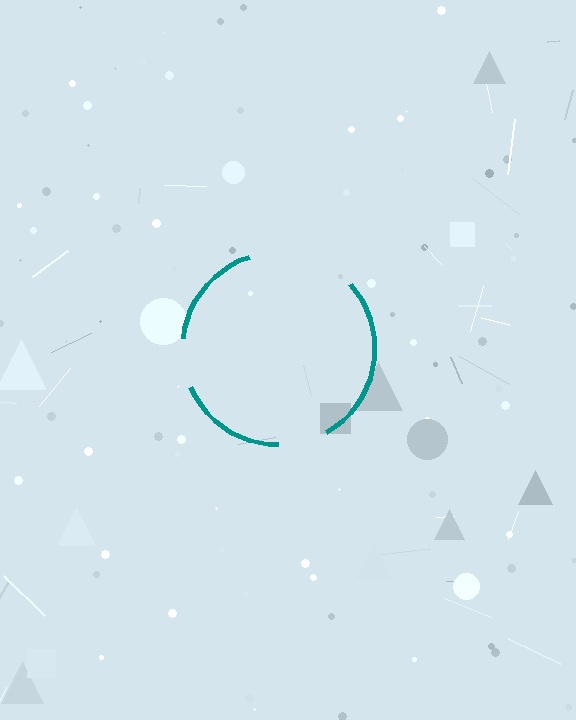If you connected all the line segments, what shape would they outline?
They would outline a circle.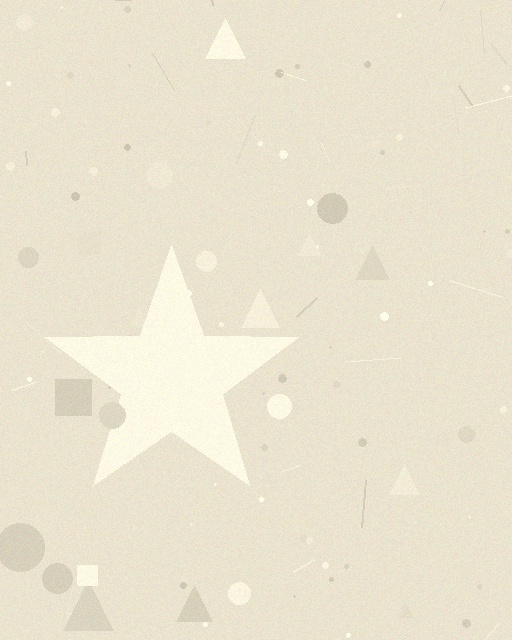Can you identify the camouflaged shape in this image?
The camouflaged shape is a star.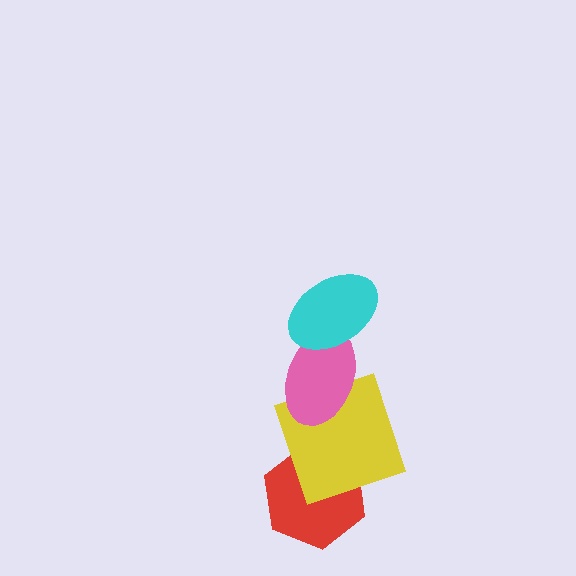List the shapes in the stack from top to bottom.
From top to bottom: the cyan ellipse, the pink ellipse, the yellow square, the red hexagon.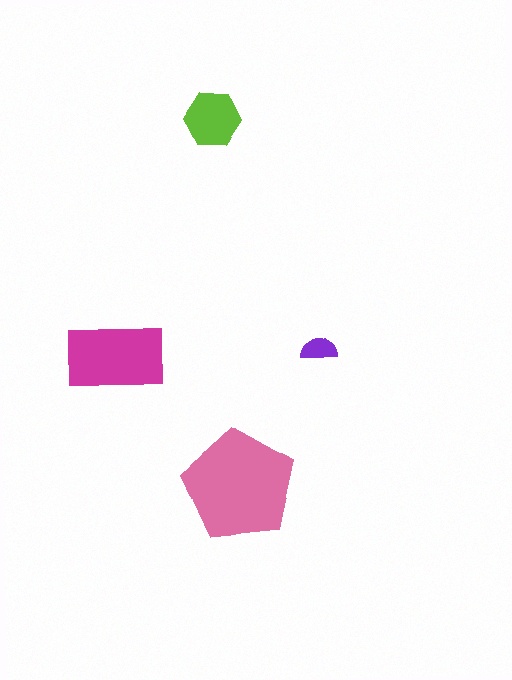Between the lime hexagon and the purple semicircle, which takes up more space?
The lime hexagon.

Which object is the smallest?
The purple semicircle.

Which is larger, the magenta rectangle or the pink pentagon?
The pink pentagon.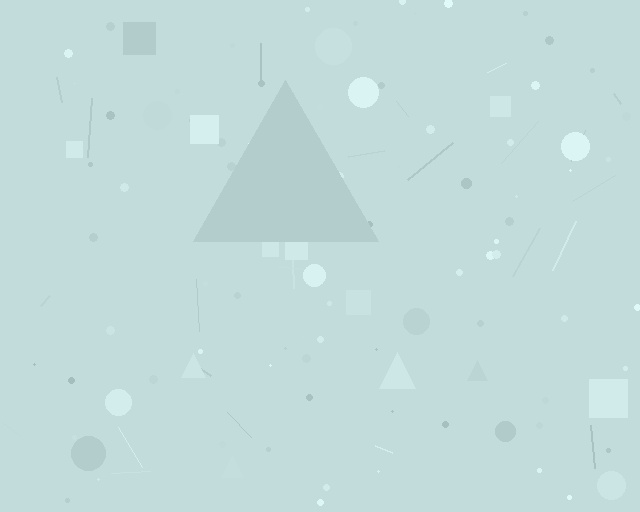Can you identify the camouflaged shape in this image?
The camouflaged shape is a triangle.